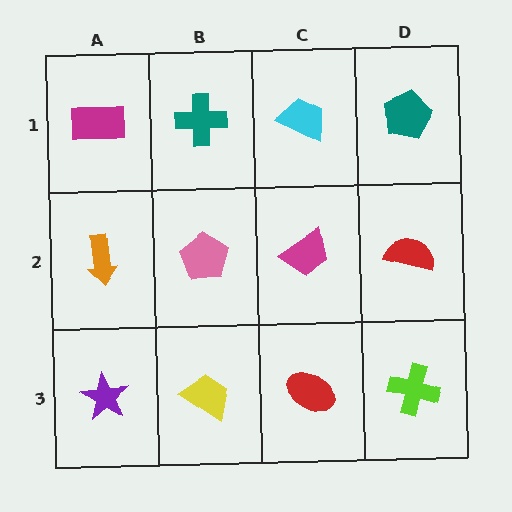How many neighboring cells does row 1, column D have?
2.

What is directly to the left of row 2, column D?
A magenta trapezoid.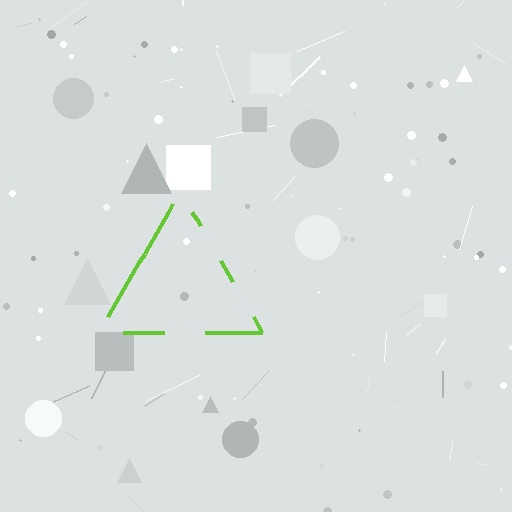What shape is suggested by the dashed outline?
The dashed outline suggests a triangle.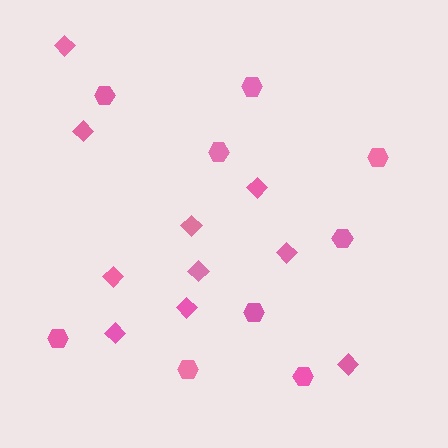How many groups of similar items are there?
There are 2 groups: one group of diamonds (10) and one group of hexagons (9).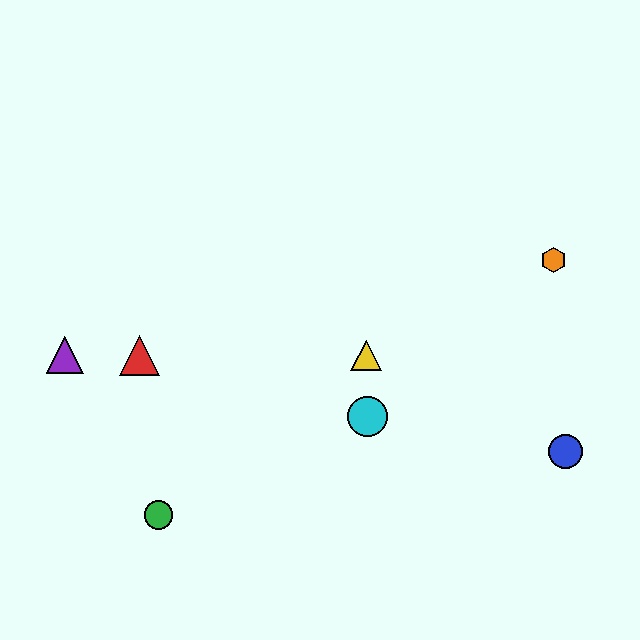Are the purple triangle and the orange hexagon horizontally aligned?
No, the purple triangle is at y≈355 and the orange hexagon is at y≈260.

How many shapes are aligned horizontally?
3 shapes (the red triangle, the yellow triangle, the purple triangle) are aligned horizontally.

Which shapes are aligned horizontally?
The red triangle, the yellow triangle, the purple triangle are aligned horizontally.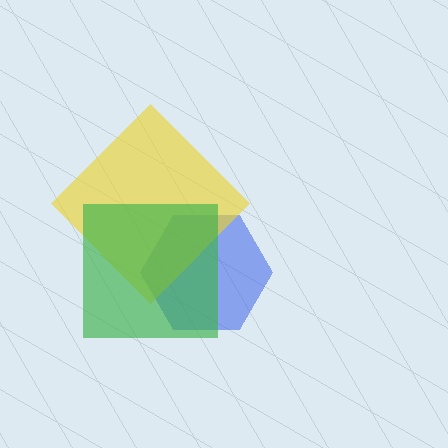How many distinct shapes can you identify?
There are 3 distinct shapes: a blue hexagon, a yellow diamond, a green square.